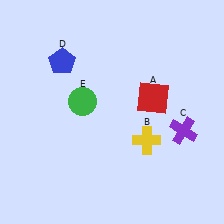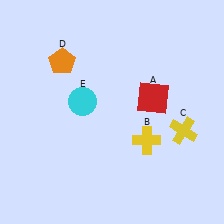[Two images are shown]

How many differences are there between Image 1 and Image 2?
There are 3 differences between the two images.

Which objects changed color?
C changed from purple to yellow. D changed from blue to orange. E changed from green to cyan.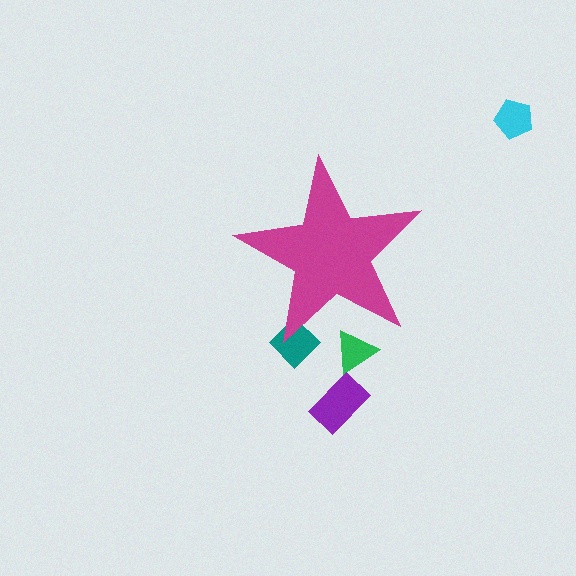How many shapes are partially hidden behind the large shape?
2 shapes are partially hidden.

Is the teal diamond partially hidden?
Yes, the teal diamond is partially hidden behind the magenta star.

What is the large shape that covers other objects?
A magenta star.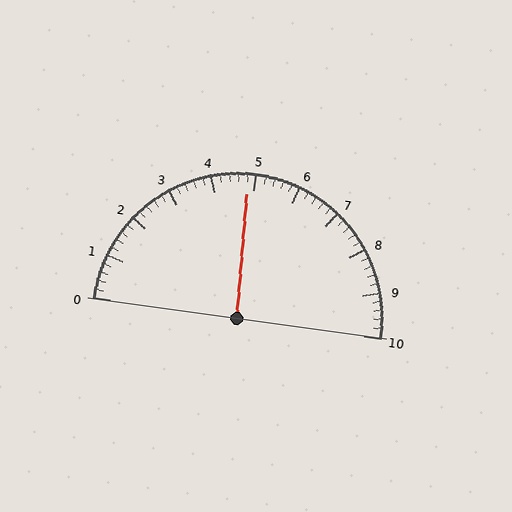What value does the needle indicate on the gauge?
The needle indicates approximately 4.8.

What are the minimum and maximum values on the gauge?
The gauge ranges from 0 to 10.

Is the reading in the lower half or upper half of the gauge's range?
The reading is in the lower half of the range (0 to 10).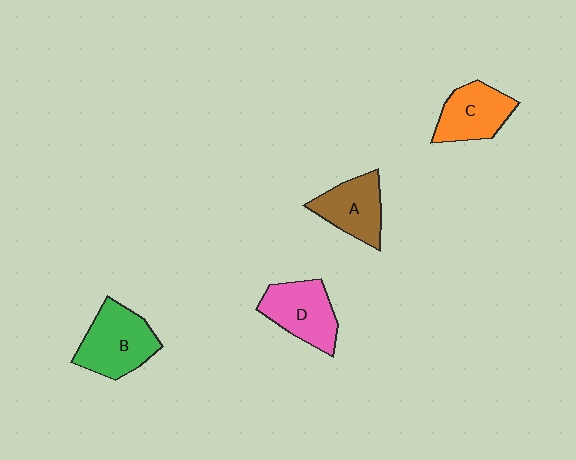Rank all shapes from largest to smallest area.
From largest to smallest: B (green), D (pink), C (orange), A (brown).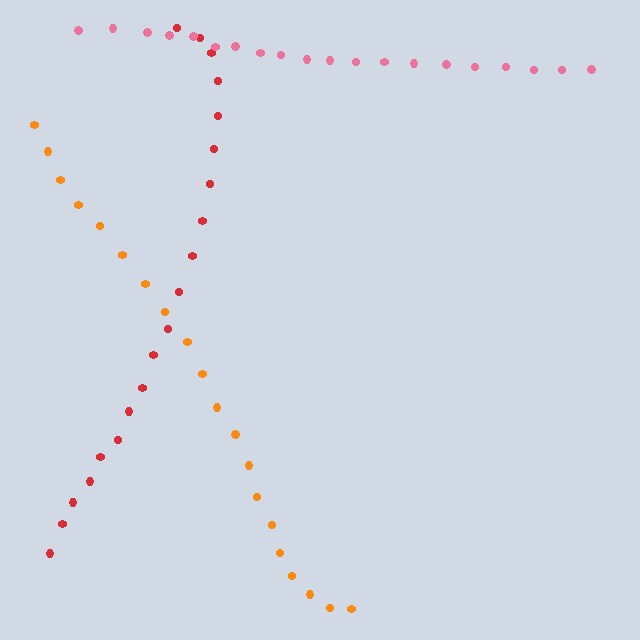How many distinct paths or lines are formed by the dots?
There are 3 distinct paths.